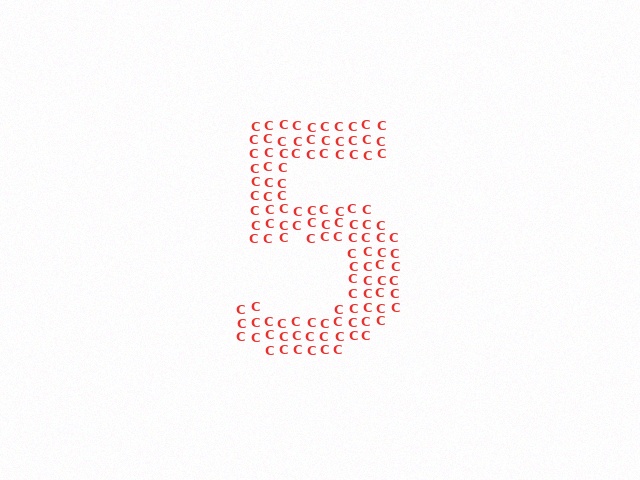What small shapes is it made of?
It is made of small letter C's.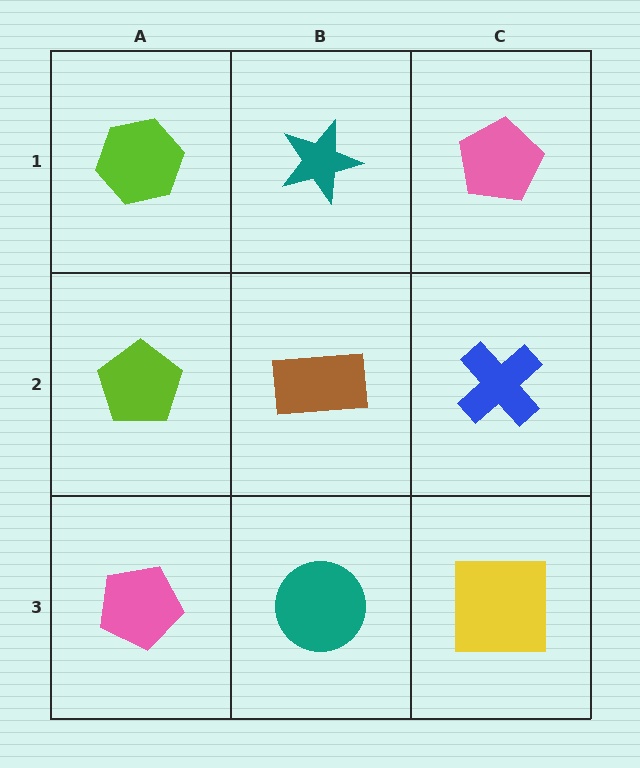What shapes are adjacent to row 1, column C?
A blue cross (row 2, column C), a teal star (row 1, column B).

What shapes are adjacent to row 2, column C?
A pink pentagon (row 1, column C), a yellow square (row 3, column C), a brown rectangle (row 2, column B).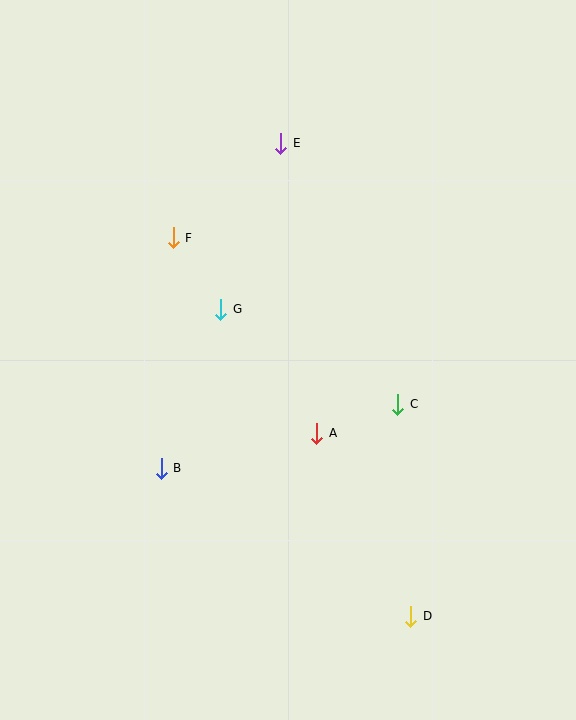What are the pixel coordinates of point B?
Point B is at (161, 468).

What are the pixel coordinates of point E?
Point E is at (281, 143).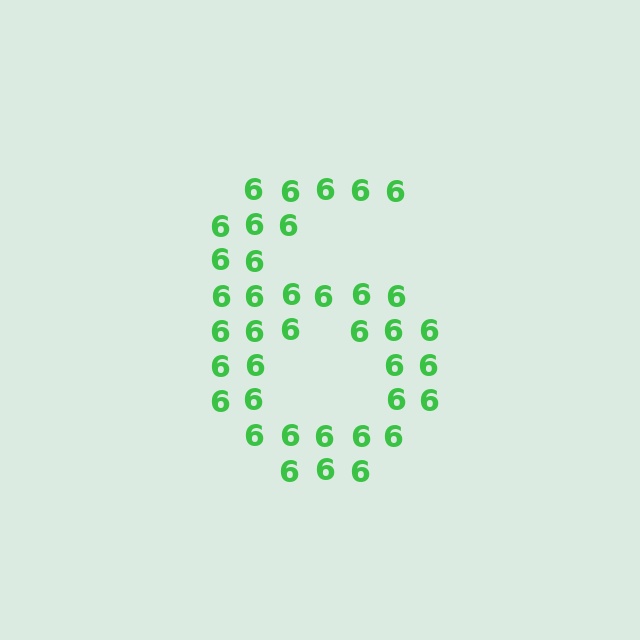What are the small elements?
The small elements are digit 6's.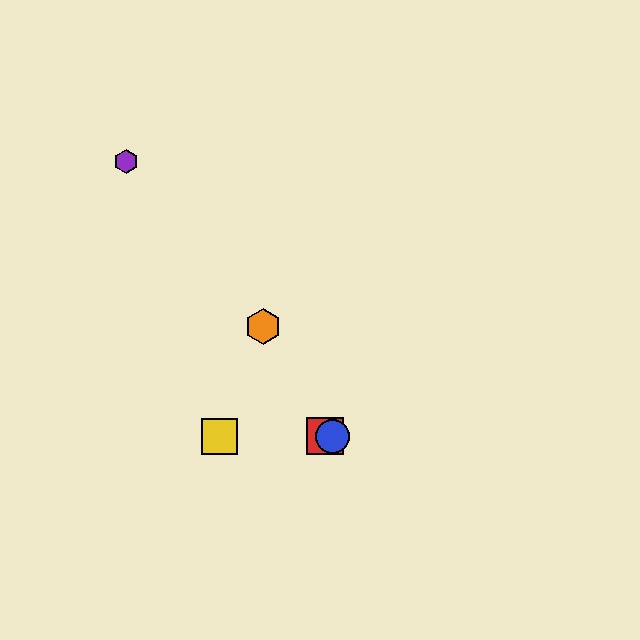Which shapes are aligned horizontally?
The red square, the blue circle, the green hexagon, the yellow square are aligned horizontally.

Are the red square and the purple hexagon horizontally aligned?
No, the red square is at y≈436 and the purple hexagon is at y≈161.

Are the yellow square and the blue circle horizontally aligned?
Yes, both are at y≈436.